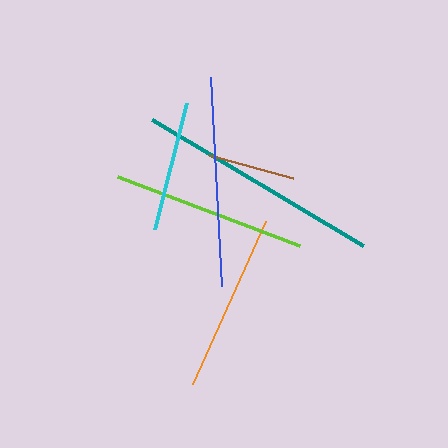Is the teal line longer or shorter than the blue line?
The teal line is longer than the blue line.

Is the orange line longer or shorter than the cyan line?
The orange line is longer than the cyan line.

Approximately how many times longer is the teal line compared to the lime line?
The teal line is approximately 1.3 times the length of the lime line.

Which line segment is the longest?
The teal line is the longest at approximately 246 pixels.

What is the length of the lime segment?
The lime segment is approximately 195 pixels long.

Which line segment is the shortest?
The brown line is the shortest at approximately 88 pixels.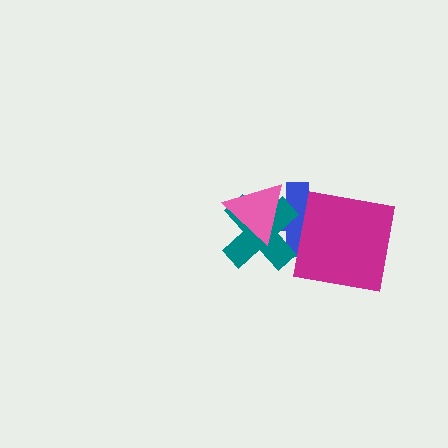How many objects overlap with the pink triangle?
2 objects overlap with the pink triangle.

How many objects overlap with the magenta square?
1 object overlaps with the magenta square.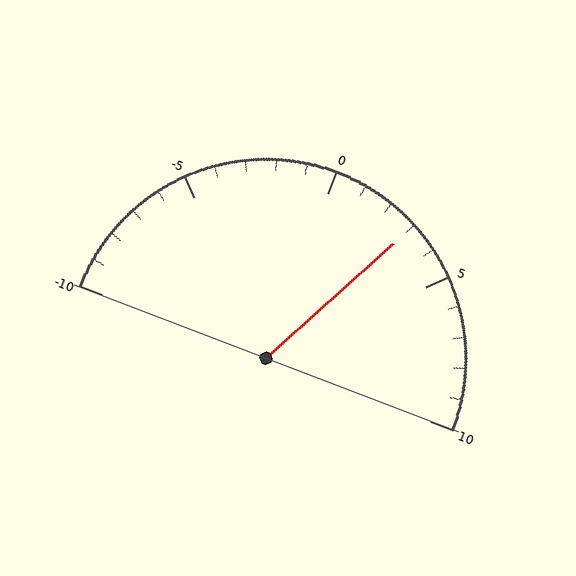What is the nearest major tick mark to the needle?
The nearest major tick mark is 5.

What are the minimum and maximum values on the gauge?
The gauge ranges from -10 to 10.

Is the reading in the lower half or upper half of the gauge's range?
The reading is in the upper half of the range (-10 to 10).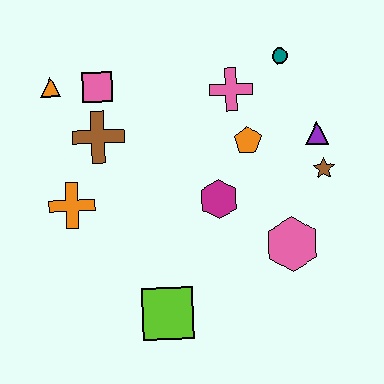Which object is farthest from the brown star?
The orange triangle is farthest from the brown star.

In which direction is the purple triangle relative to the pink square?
The purple triangle is to the right of the pink square.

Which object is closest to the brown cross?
The pink square is closest to the brown cross.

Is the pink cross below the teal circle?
Yes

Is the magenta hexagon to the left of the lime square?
No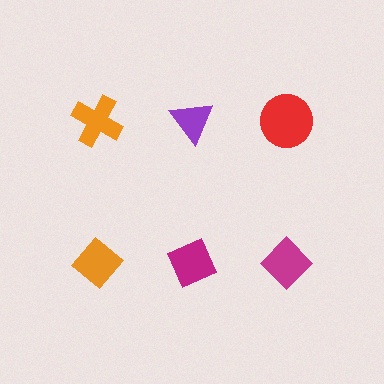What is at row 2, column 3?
A magenta diamond.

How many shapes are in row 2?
3 shapes.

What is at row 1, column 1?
An orange cross.